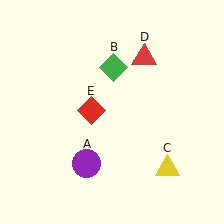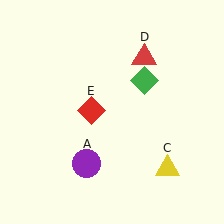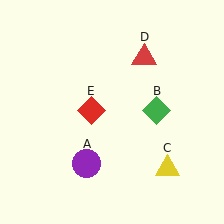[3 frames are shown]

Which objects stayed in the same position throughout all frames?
Purple circle (object A) and yellow triangle (object C) and red triangle (object D) and red diamond (object E) remained stationary.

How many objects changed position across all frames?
1 object changed position: green diamond (object B).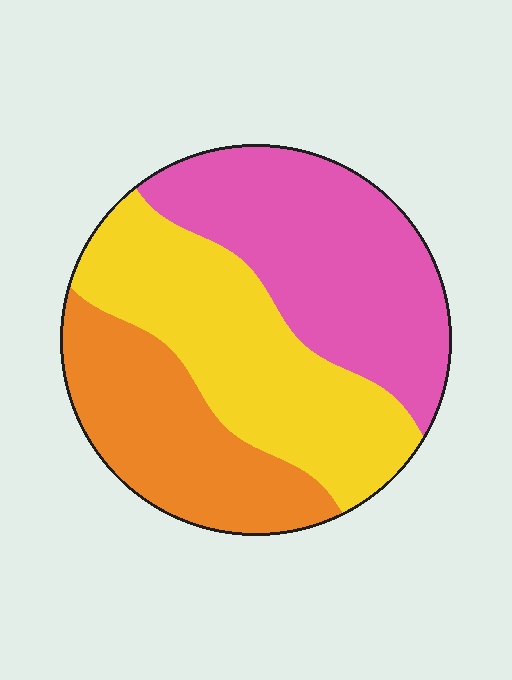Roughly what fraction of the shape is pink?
Pink covers roughly 35% of the shape.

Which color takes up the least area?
Orange, at roughly 25%.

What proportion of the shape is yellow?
Yellow takes up about three eighths (3/8) of the shape.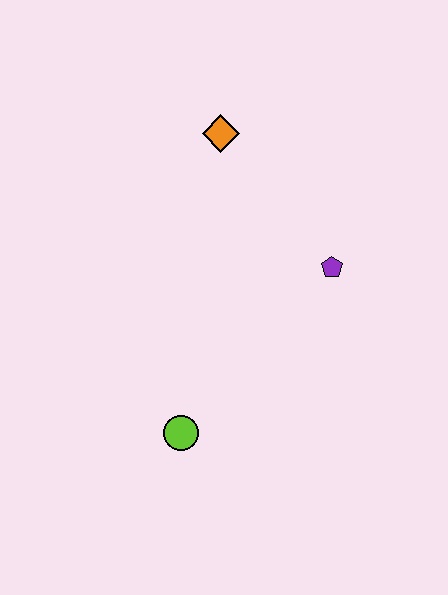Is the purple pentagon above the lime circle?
Yes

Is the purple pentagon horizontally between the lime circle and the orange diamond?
No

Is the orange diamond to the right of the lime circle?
Yes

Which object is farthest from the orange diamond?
The lime circle is farthest from the orange diamond.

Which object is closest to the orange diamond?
The purple pentagon is closest to the orange diamond.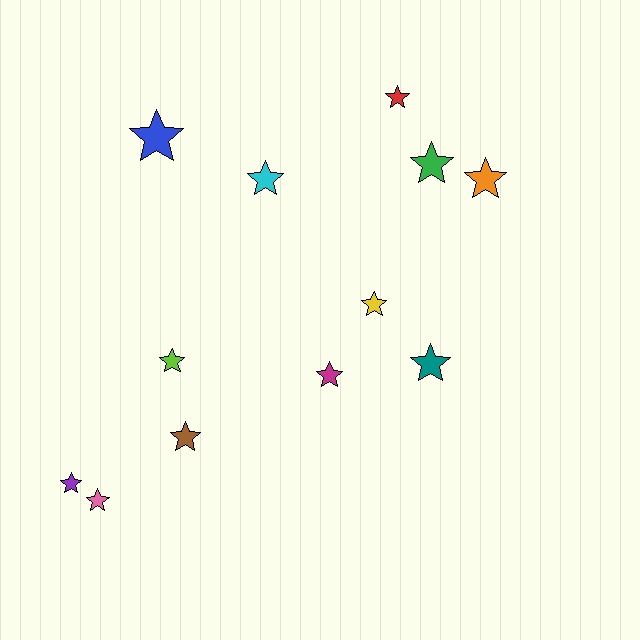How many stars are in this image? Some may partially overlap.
There are 12 stars.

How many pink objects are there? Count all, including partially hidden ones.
There is 1 pink object.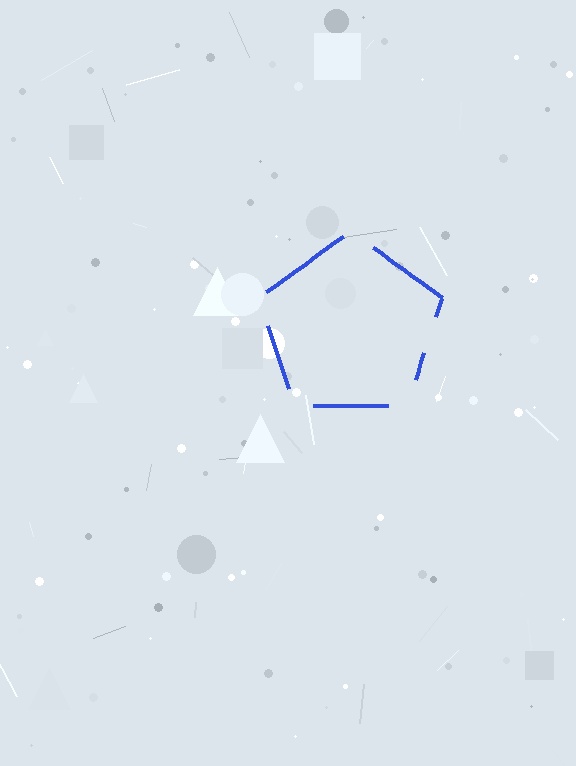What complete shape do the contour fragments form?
The contour fragments form a pentagon.